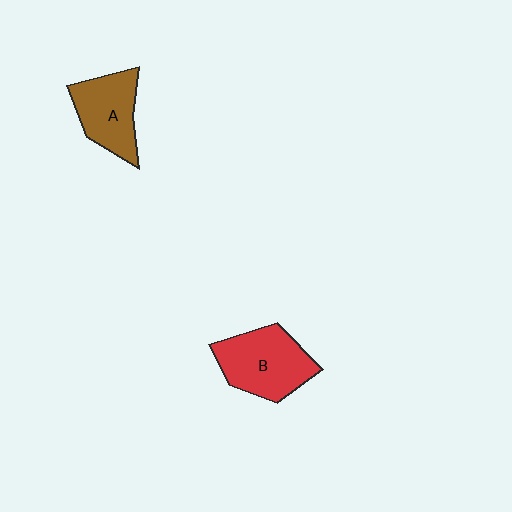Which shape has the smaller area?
Shape A (brown).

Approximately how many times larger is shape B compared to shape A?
Approximately 1.2 times.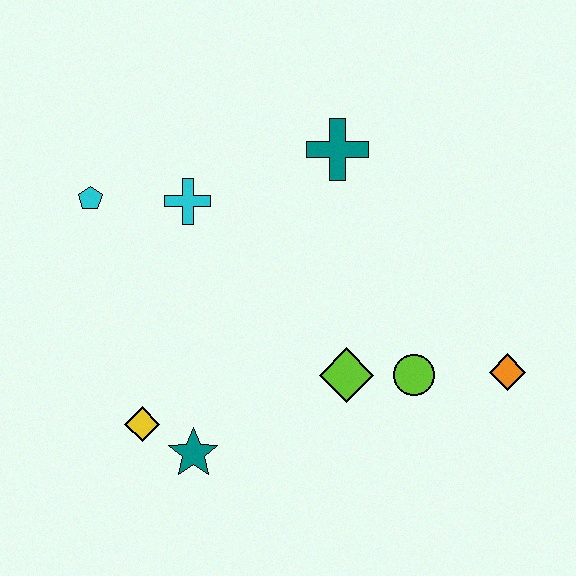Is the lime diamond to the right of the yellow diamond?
Yes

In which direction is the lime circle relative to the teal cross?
The lime circle is below the teal cross.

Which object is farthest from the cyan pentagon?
The orange diamond is farthest from the cyan pentagon.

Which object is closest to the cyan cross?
The cyan pentagon is closest to the cyan cross.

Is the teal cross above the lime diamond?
Yes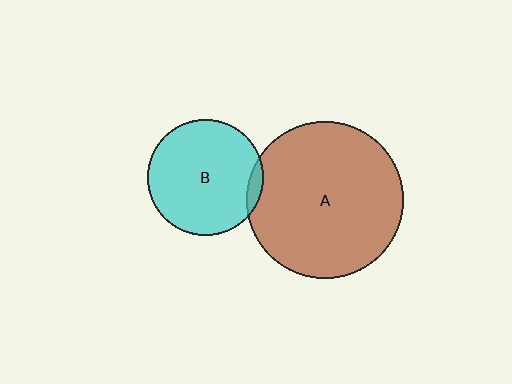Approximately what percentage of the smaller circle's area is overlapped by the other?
Approximately 5%.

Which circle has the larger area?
Circle A (brown).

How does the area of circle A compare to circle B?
Approximately 1.8 times.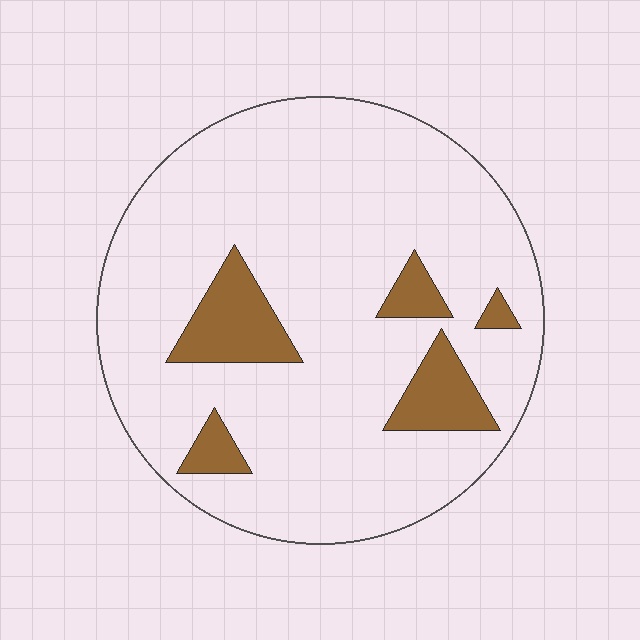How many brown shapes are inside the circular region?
5.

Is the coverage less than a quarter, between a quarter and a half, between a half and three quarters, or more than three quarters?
Less than a quarter.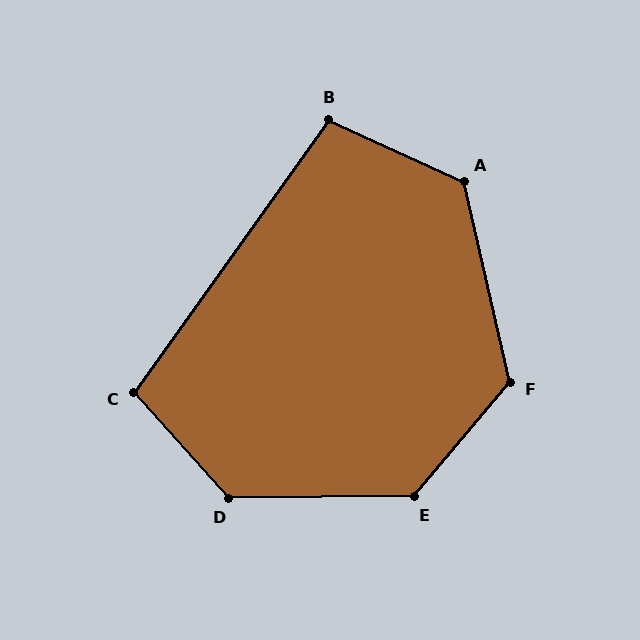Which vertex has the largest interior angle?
D, at approximately 131 degrees.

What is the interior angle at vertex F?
Approximately 127 degrees (obtuse).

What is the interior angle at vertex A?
Approximately 127 degrees (obtuse).